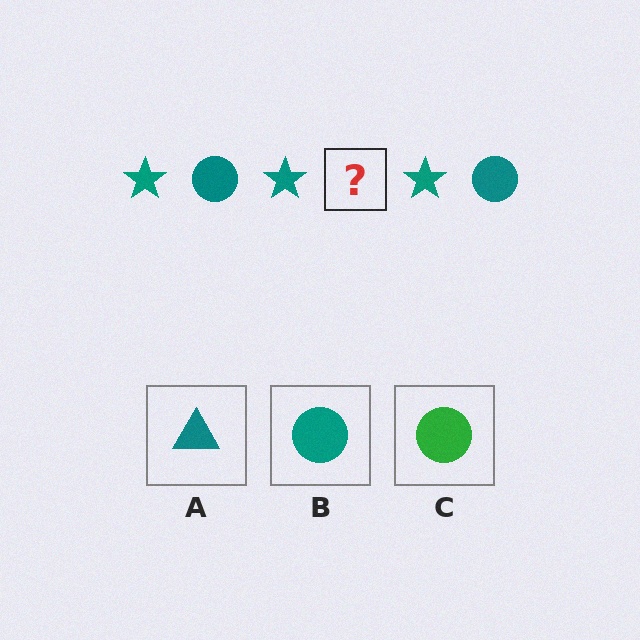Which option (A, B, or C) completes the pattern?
B.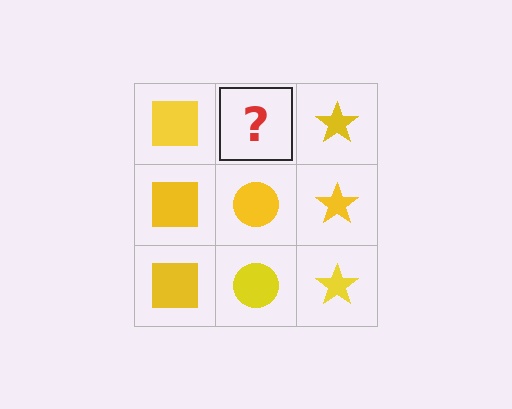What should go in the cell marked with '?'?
The missing cell should contain a yellow circle.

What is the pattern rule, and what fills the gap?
The rule is that each column has a consistent shape. The gap should be filled with a yellow circle.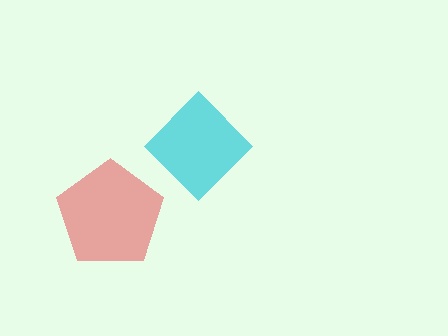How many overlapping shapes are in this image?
There are 2 overlapping shapes in the image.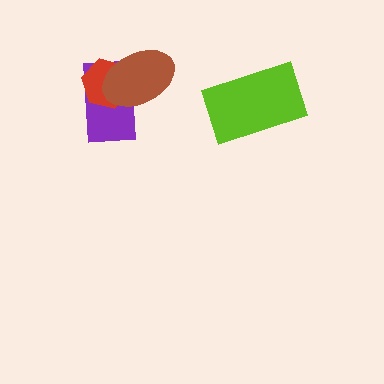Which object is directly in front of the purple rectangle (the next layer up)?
The red hexagon is directly in front of the purple rectangle.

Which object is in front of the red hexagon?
The brown ellipse is in front of the red hexagon.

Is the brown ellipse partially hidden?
No, no other shape covers it.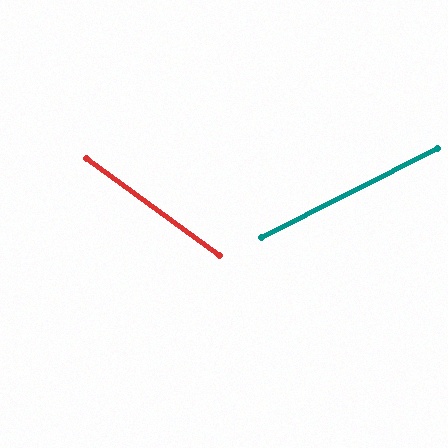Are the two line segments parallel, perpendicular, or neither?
Neither parallel nor perpendicular — they differ by about 63°.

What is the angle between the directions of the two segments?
Approximately 63 degrees.